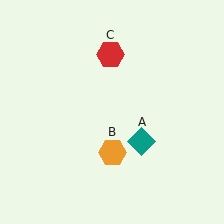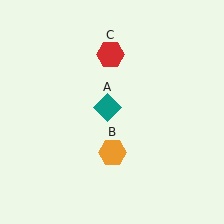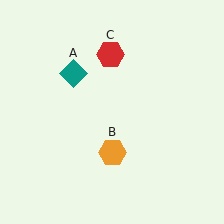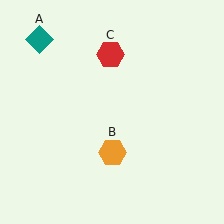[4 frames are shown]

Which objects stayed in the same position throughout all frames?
Orange hexagon (object B) and red hexagon (object C) remained stationary.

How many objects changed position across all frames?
1 object changed position: teal diamond (object A).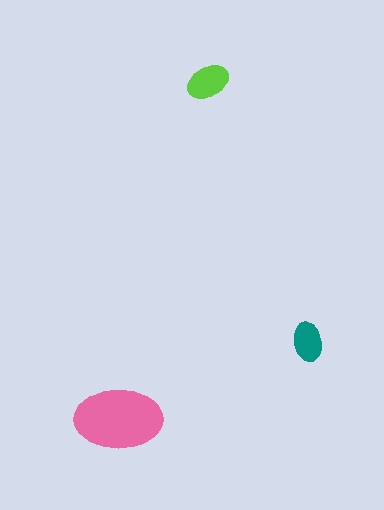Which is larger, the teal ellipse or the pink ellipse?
The pink one.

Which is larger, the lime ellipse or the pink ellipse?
The pink one.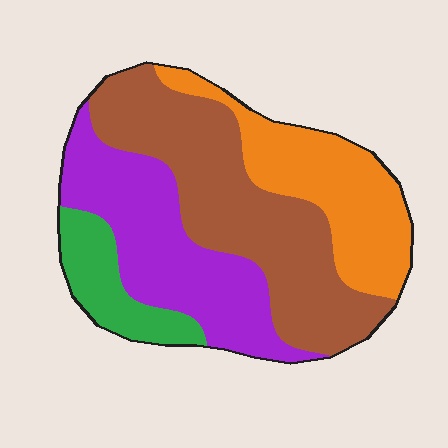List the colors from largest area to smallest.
From largest to smallest: brown, purple, orange, green.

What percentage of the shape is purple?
Purple covers 28% of the shape.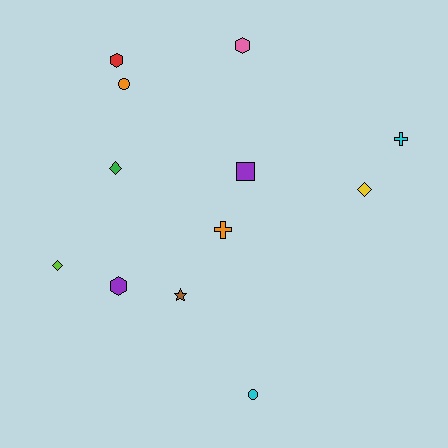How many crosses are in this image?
There are 2 crosses.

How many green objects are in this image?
There is 1 green object.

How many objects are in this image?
There are 12 objects.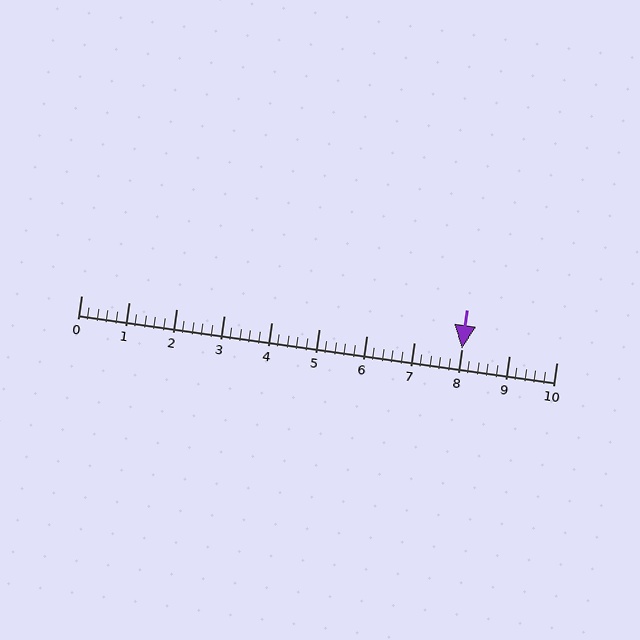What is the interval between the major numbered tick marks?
The major tick marks are spaced 1 units apart.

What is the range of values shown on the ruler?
The ruler shows values from 0 to 10.